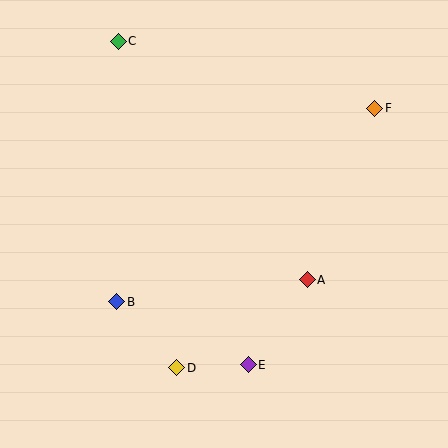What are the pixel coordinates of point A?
Point A is at (307, 280).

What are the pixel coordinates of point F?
Point F is at (375, 108).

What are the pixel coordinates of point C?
Point C is at (118, 41).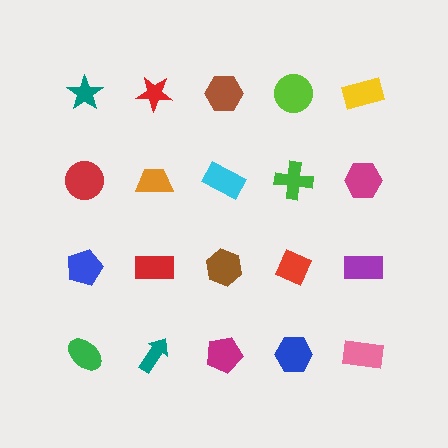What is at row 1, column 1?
A teal star.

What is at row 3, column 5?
A purple rectangle.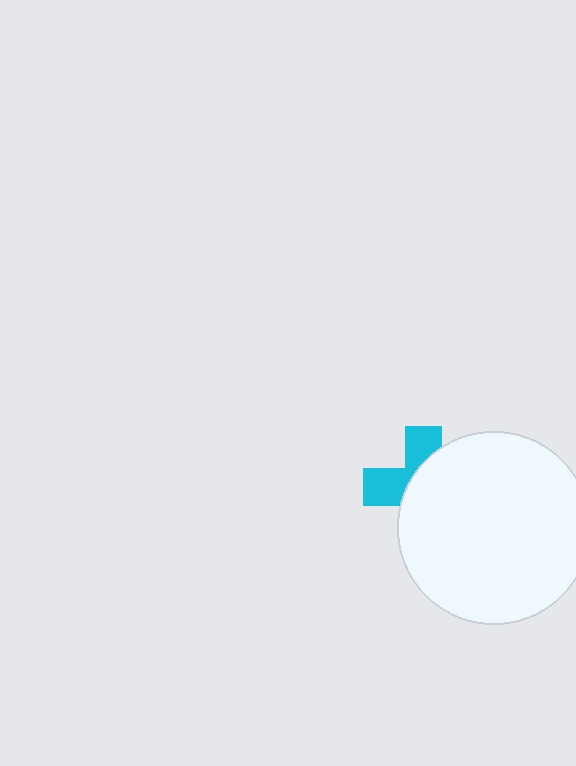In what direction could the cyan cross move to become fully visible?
The cyan cross could move left. That would shift it out from behind the white circle entirely.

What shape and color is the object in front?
The object in front is a white circle.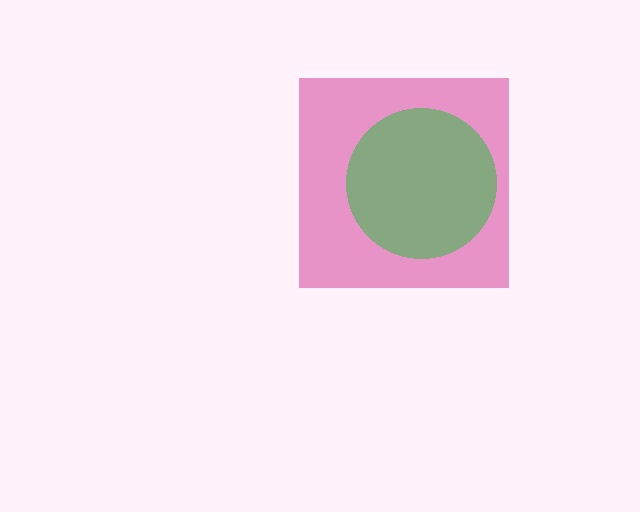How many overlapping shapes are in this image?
There are 2 overlapping shapes in the image.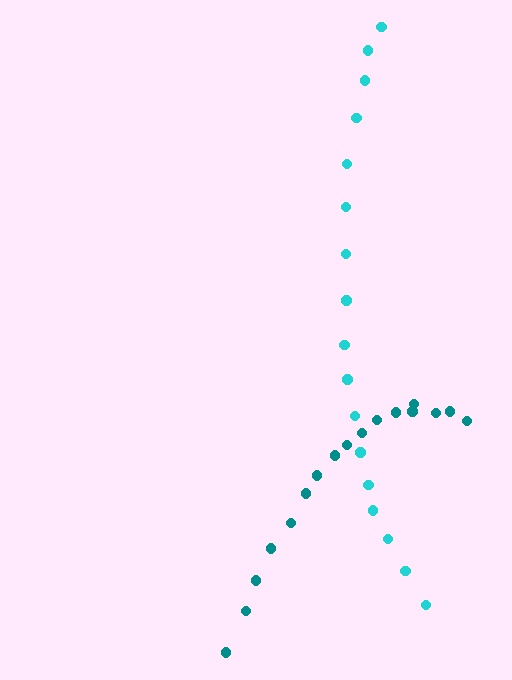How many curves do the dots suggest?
There are 2 distinct paths.